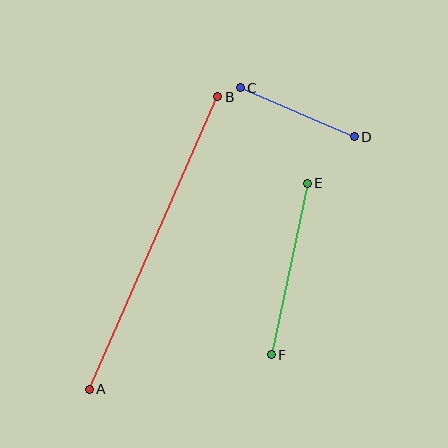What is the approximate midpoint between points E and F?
The midpoint is at approximately (289, 269) pixels.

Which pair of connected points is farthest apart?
Points A and B are farthest apart.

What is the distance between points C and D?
The distance is approximately 124 pixels.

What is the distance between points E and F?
The distance is approximately 175 pixels.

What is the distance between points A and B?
The distance is approximately 319 pixels.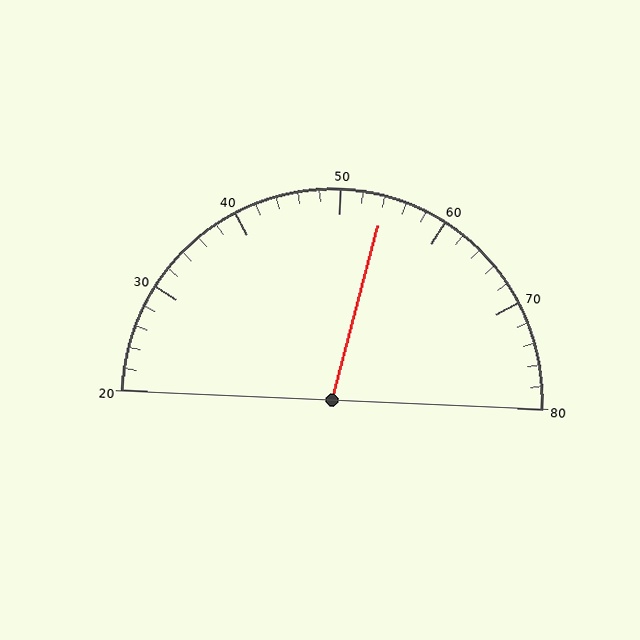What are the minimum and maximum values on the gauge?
The gauge ranges from 20 to 80.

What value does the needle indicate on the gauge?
The needle indicates approximately 54.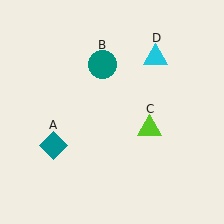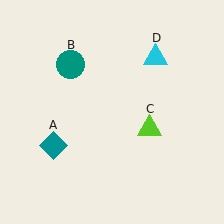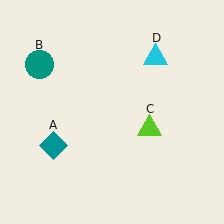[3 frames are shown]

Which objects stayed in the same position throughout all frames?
Teal diamond (object A) and lime triangle (object C) and cyan triangle (object D) remained stationary.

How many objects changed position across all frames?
1 object changed position: teal circle (object B).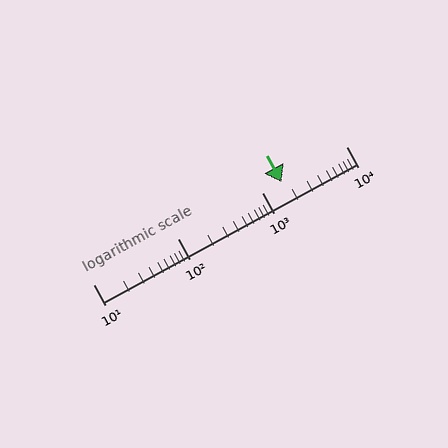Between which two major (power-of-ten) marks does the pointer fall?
The pointer is between 1000 and 10000.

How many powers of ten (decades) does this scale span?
The scale spans 3 decades, from 10 to 10000.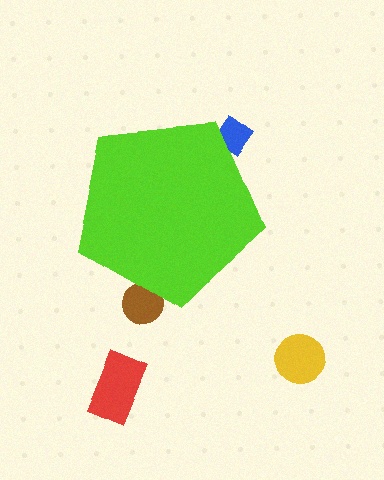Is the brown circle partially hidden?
Yes, the brown circle is partially hidden behind the lime pentagon.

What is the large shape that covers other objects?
A lime pentagon.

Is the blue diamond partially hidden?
Yes, the blue diamond is partially hidden behind the lime pentagon.